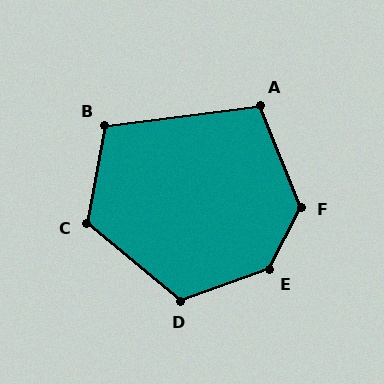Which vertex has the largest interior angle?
E, at approximately 136 degrees.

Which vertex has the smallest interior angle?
A, at approximately 105 degrees.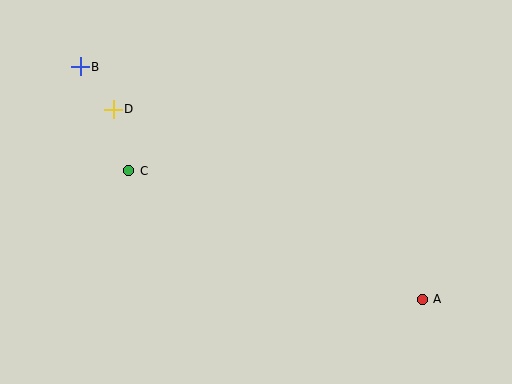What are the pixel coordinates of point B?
Point B is at (80, 67).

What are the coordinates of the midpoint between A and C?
The midpoint between A and C is at (276, 235).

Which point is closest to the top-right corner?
Point A is closest to the top-right corner.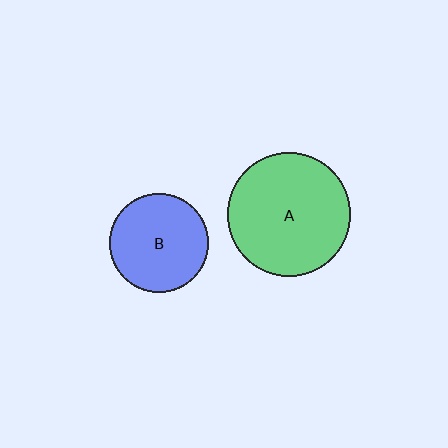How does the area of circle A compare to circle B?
Approximately 1.6 times.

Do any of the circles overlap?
No, none of the circles overlap.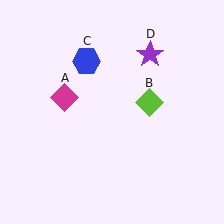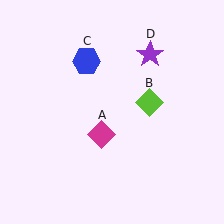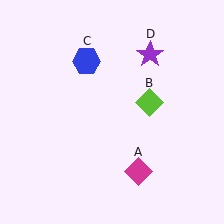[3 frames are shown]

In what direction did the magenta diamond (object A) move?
The magenta diamond (object A) moved down and to the right.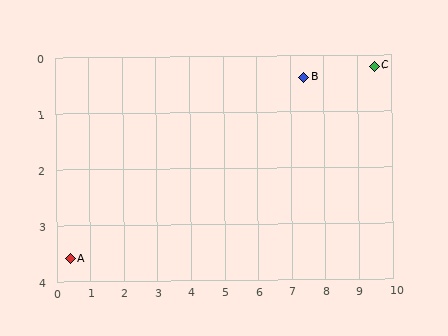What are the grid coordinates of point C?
Point C is at approximately (9.5, 0.2).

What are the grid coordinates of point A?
Point A is at approximately (0.4, 3.6).